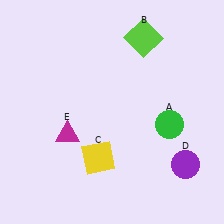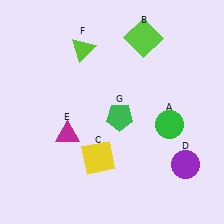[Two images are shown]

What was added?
A lime triangle (F), a green pentagon (G) were added in Image 2.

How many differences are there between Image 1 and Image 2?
There are 2 differences between the two images.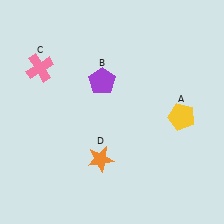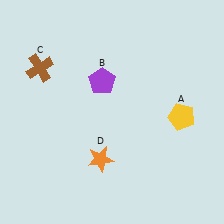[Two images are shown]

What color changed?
The cross (C) changed from pink in Image 1 to brown in Image 2.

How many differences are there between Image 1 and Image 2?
There is 1 difference between the two images.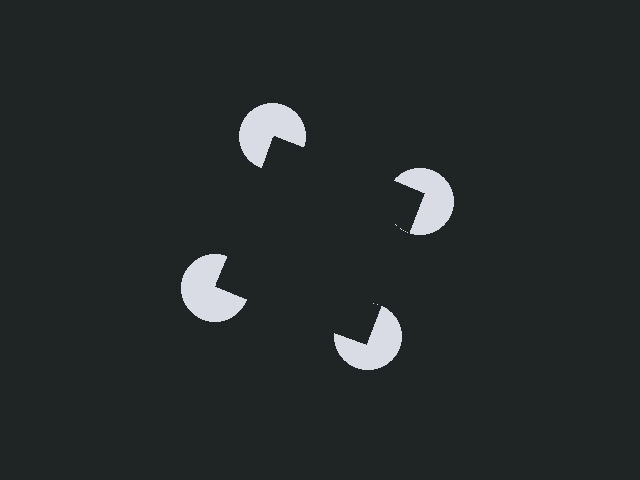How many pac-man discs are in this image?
There are 4 — one at each vertex of the illusory square.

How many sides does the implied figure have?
4 sides.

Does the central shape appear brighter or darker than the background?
It typically appears slightly darker than the background, even though no actual brightness change is drawn.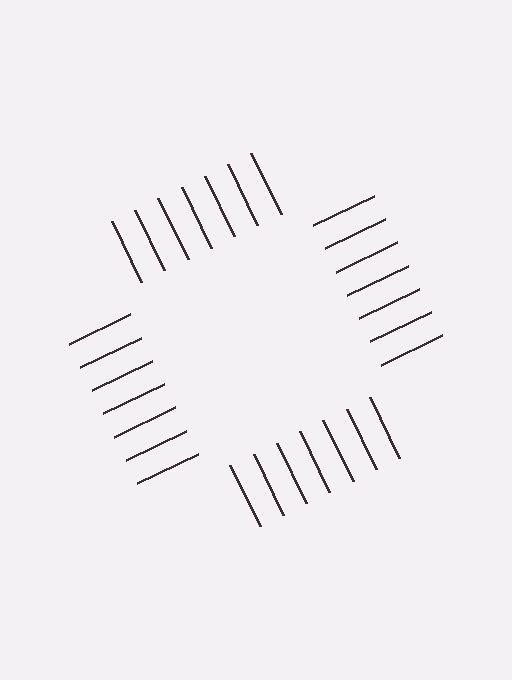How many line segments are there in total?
28 — 7 along each of the 4 edges.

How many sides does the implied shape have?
4 sides — the line-ends trace a square.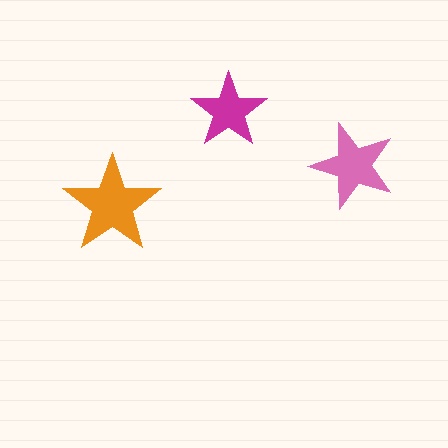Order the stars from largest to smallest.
the orange one, the pink one, the magenta one.